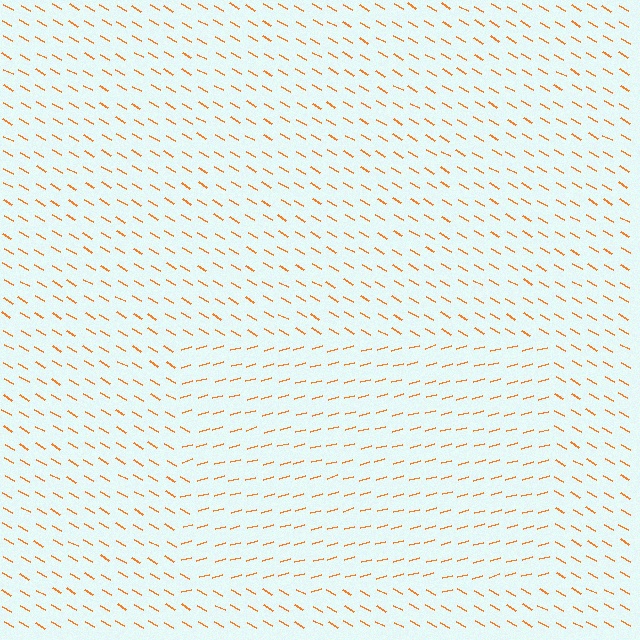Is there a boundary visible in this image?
Yes, there is a texture boundary formed by a change in line orientation.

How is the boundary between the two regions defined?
The boundary is defined purely by a change in line orientation (approximately 45 degrees difference). All lines are the same color and thickness.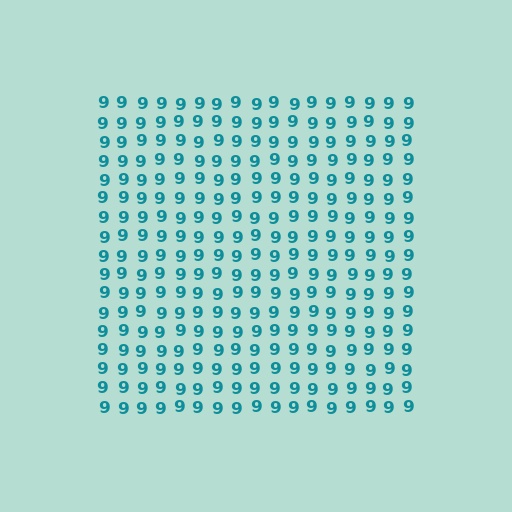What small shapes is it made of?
It is made of small digit 9's.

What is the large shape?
The large shape is a square.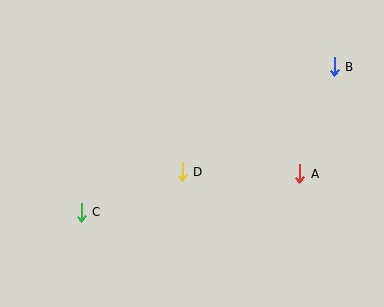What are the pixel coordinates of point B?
Point B is at (334, 67).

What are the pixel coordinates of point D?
Point D is at (182, 172).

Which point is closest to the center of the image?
Point D at (182, 172) is closest to the center.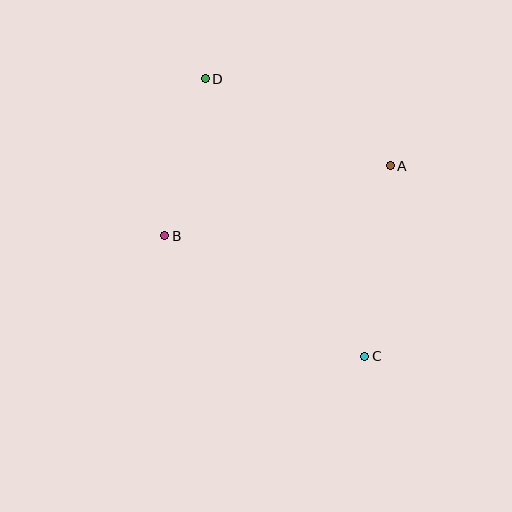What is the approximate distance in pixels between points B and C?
The distance between B and C is approximately 233 pixels.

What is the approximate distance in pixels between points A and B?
The distance between A and B is approximately 236 pixels.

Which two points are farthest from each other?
Points C and D are farthest from each other.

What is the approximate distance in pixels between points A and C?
The distance between A and C is approximately 192 pixels.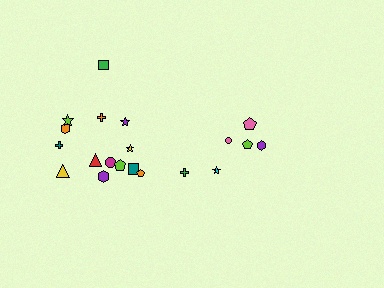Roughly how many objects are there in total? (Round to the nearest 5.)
Roughly 20 objects in total.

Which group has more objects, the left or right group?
The left group.